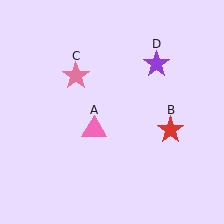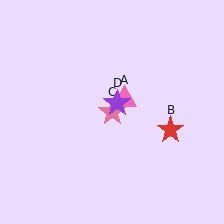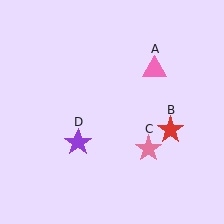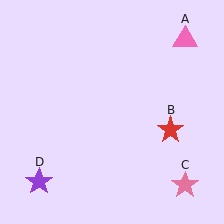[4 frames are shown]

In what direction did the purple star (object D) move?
The purple star (object D) moved down and to the left.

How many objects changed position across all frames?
3 objects changed position: pink triangle (object A), pink star (object C), purple star (object D).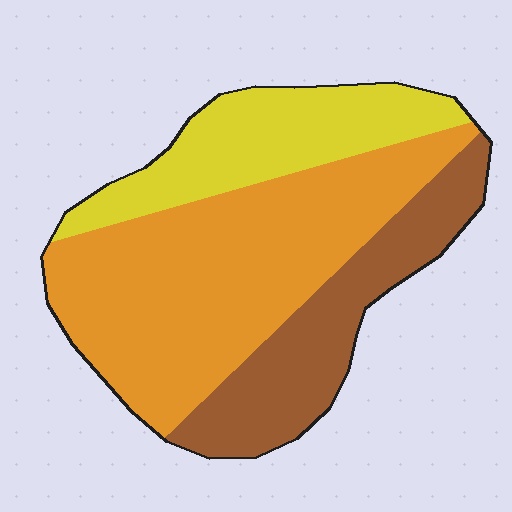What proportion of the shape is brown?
Brown takes up about one quarter (1/4) of the shape.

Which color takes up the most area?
Orange, at roughly 50%.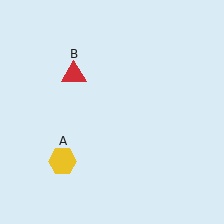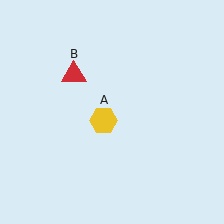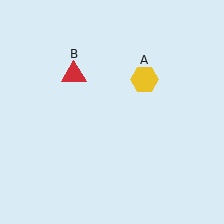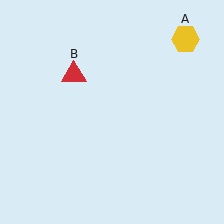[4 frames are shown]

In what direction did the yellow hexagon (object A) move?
The yellow hexagon (object A) moved up and to the right.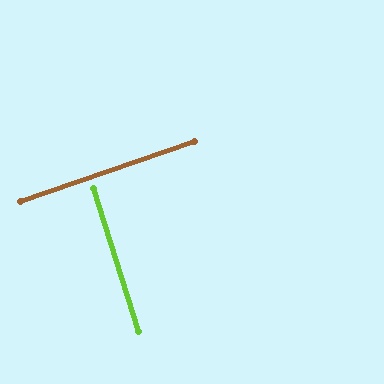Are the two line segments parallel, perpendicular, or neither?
Perpendicular — they meet at approximately 89°.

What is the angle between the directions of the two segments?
Approximately 89 degrees.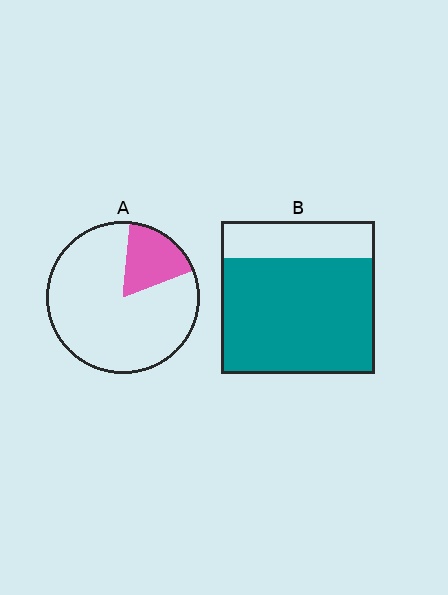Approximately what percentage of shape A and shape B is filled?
A is approximately 20% and B is approximately 75%.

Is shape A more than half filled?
No.